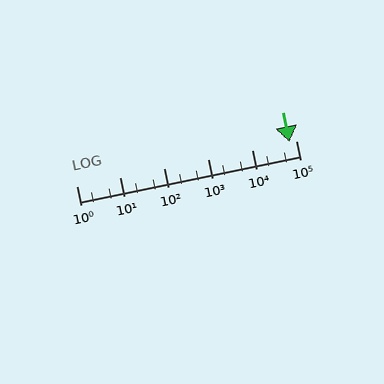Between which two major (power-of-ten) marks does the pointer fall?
The pointer is between 10000 and 100000.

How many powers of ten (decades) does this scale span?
The scale spans 5 decades, from 1 to 100000.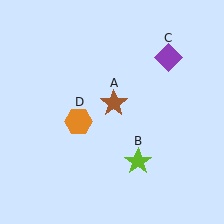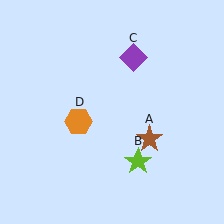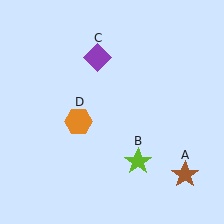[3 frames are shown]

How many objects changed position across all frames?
2 objects changed position: brown star (object A), purple diamond (object C).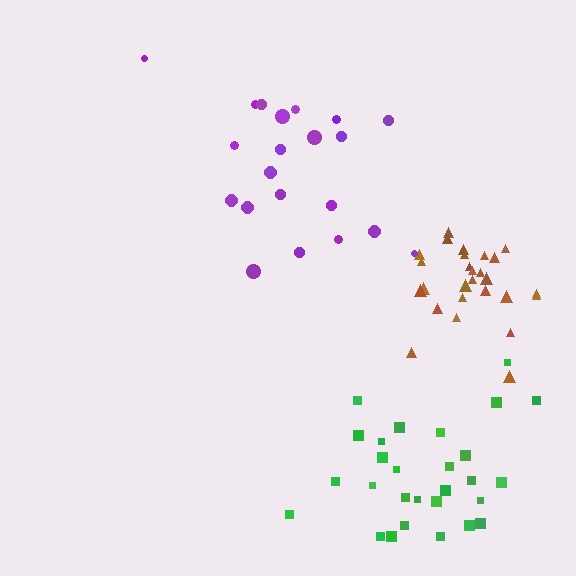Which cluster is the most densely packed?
Brown.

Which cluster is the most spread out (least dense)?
Green.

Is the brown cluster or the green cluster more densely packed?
Brown.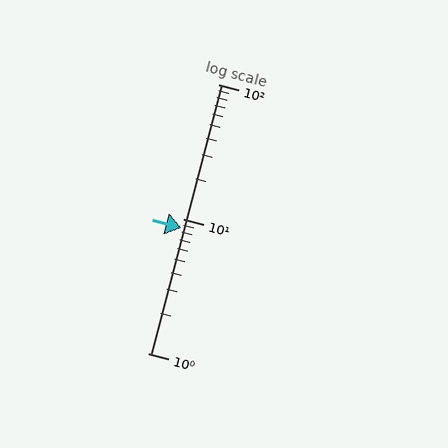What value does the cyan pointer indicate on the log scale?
The pointer indicates approximately 8.5.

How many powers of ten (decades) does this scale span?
The scale spans 2 decades, from 1 to 100.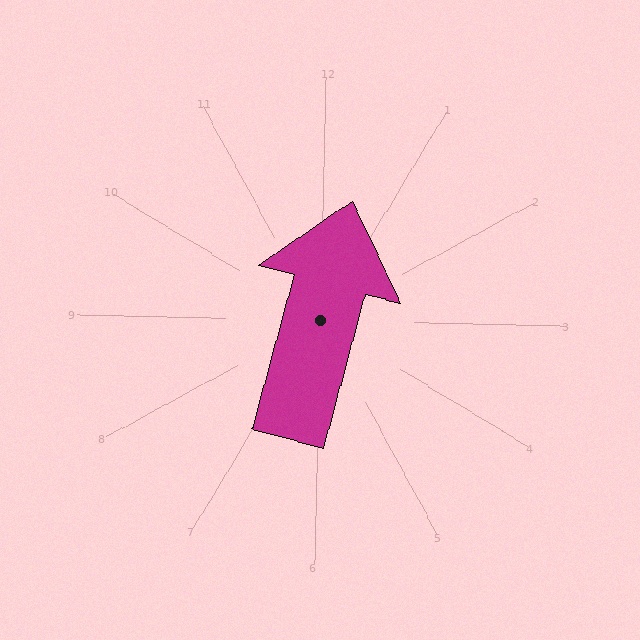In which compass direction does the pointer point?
North.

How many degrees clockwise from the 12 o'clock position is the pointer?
Approximately 14 degrees.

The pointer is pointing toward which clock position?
Roughly 12 o'clock.